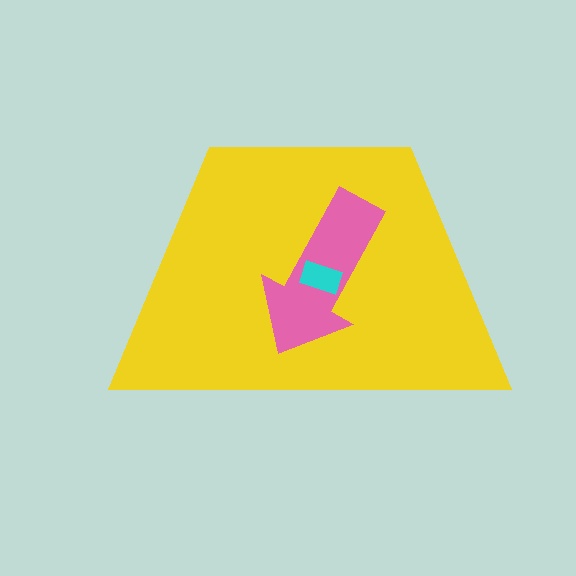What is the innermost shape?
The cyan rectangle.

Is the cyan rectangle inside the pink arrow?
Yes.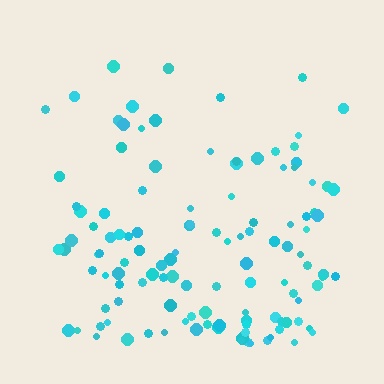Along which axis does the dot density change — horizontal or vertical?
Vertical.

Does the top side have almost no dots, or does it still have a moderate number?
Still a moderate number, just noticeably fewer than the bottom.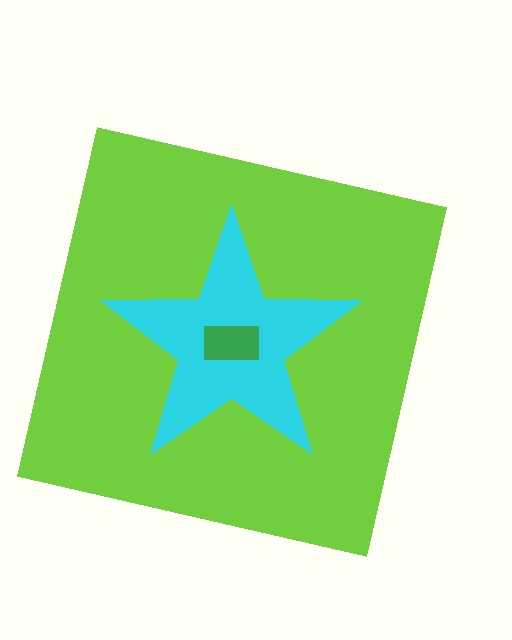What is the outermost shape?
The lime square.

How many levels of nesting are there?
3.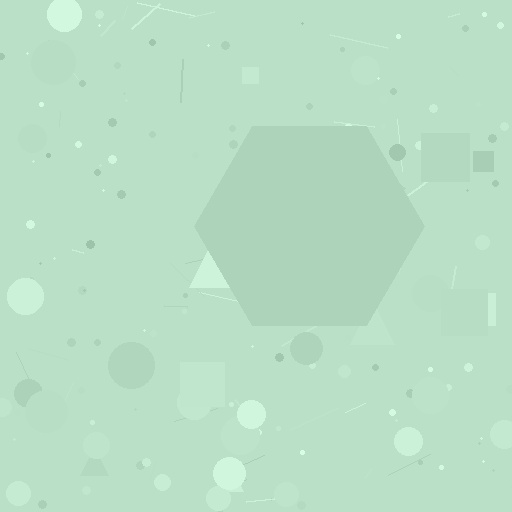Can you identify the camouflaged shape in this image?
The camouflaged shape is a hexagon.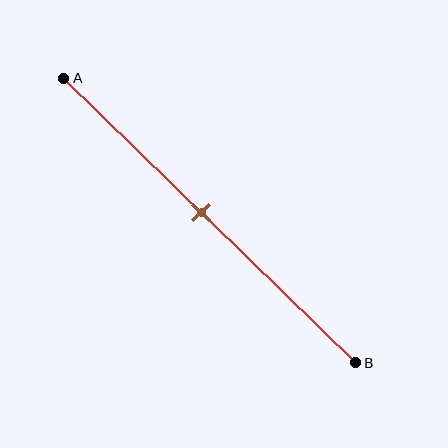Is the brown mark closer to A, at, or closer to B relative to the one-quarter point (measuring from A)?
The brown mark is closer to point B than the one-quarter point of segment AB.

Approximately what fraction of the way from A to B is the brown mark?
The brown mark is approximately 45% of the way from A to B.